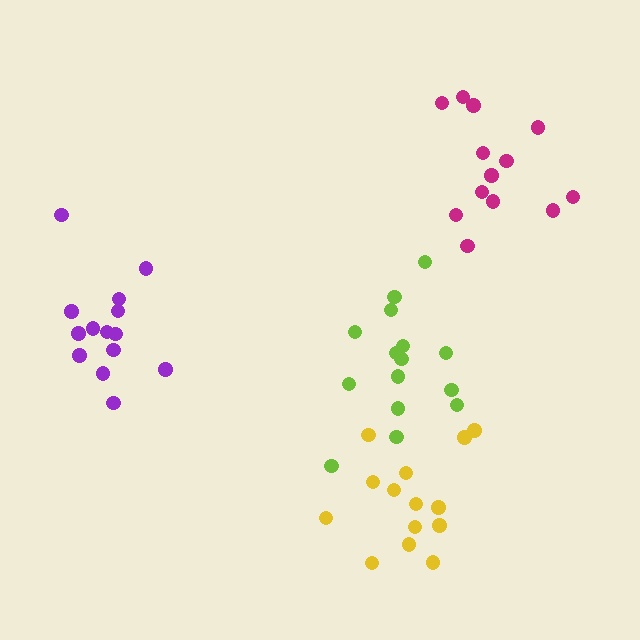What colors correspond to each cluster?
The clusters are colored: yellow, magenta, purple, lime.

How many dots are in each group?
Group 1: 14 dots, Group 2: 13 dots, Group 3: 14 dots, Group 4: 15 dots (56 total).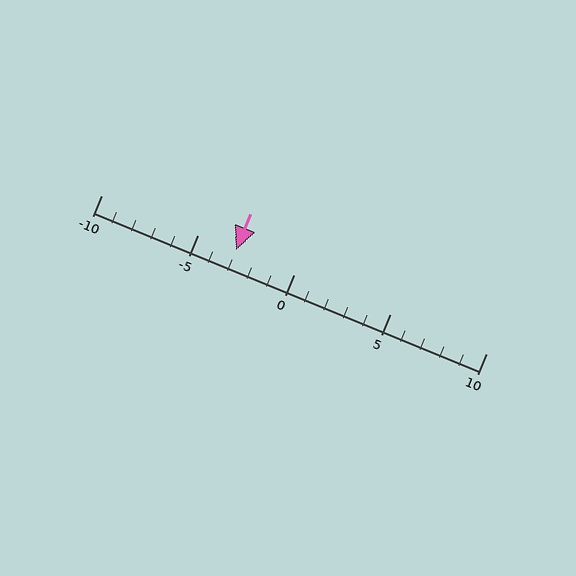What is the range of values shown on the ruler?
The ruler shows values from -10 to 10.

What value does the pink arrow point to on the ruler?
The pink arrow points to approximately -3.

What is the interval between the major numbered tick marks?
The major tick marks are spaced 5 units apart.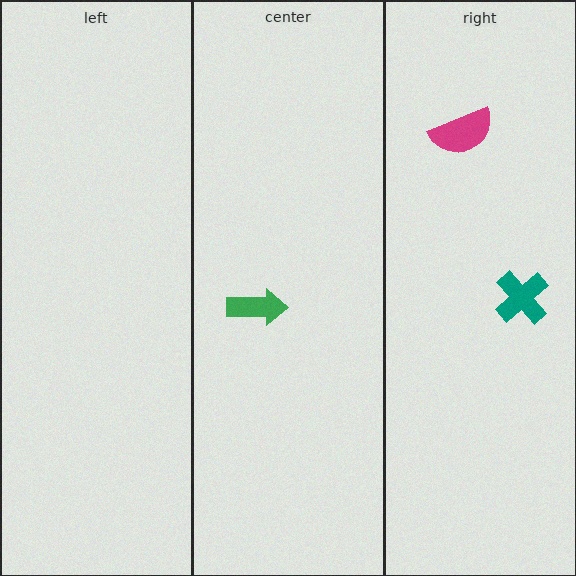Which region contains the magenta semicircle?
The right region.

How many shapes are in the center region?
1.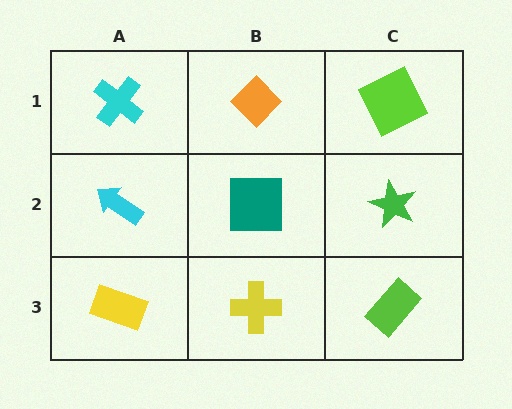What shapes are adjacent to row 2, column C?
A lime square (row 1, column C), a lime rectangle (row 3, column C), a teal square (row 2, column B).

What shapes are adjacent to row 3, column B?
A teal square (row 2, column B), a yellow rectangle (row 3, column A), a lime rectangle (row 3, column C).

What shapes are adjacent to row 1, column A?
A cyan arrow (row 2, column A), an orange diamond (row 1, column B).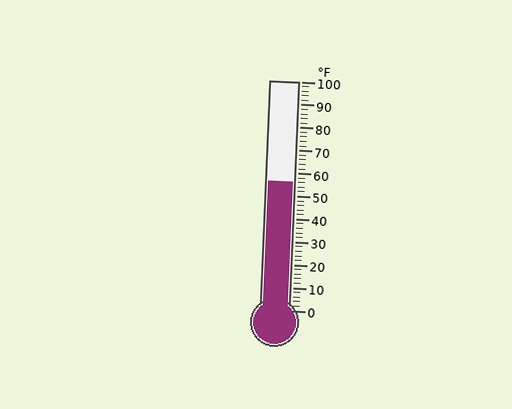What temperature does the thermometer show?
The thermometer shows approximately 56°F.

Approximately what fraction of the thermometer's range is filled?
The thermometer is filled to approximately 55% of its range.